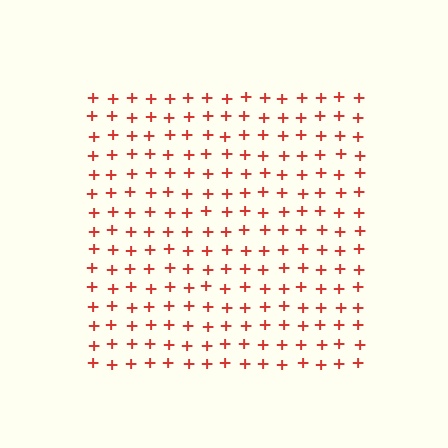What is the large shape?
The large shape is a square.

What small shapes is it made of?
It is made of small plus signs.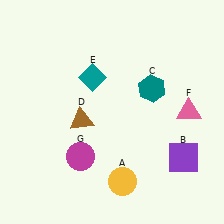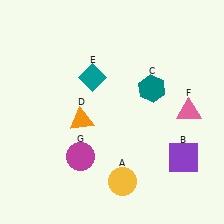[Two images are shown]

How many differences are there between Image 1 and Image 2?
There is 1 difference between the two images.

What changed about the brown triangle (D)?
In Image 1, D is brown. In Image 2, it changed to orange.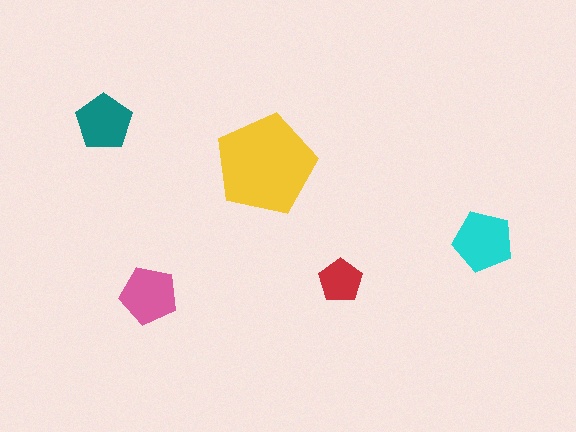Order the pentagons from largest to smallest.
the yellow one, the cyan one, the pink one, the teal one, the red one.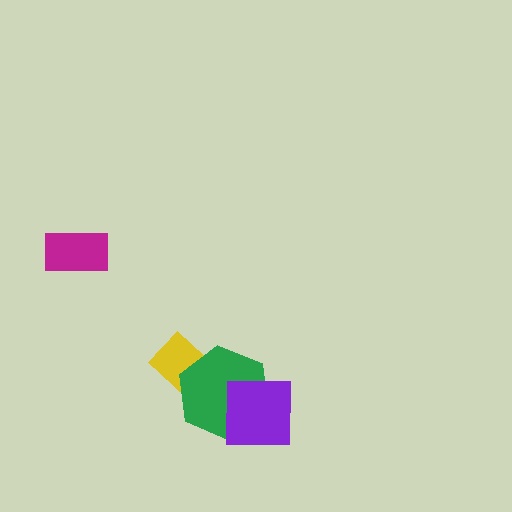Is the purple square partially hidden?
No, no other shape covers it.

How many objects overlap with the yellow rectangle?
1 object overlaps with the yellow rectangle.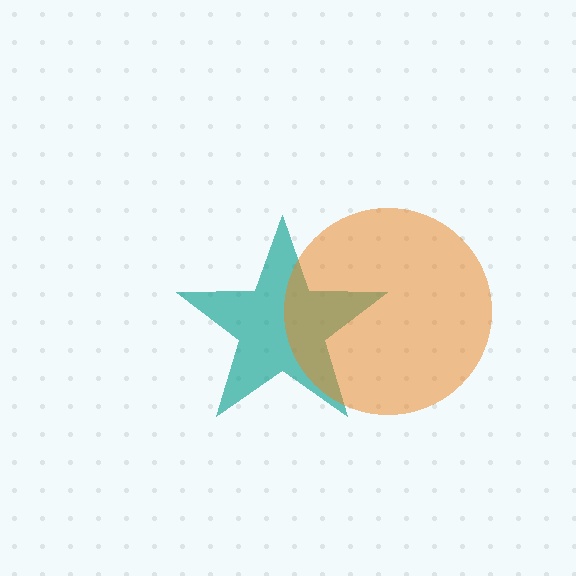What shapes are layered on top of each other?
The layered shapes are: a teal star, an orange circle.